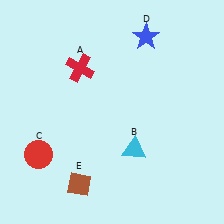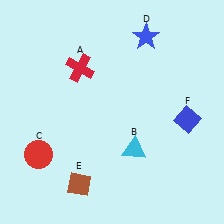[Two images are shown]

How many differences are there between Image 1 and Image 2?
There is 1 difference between the two images.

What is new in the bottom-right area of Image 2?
A blue diamond (F) was added in the bottom-right area of Image 2.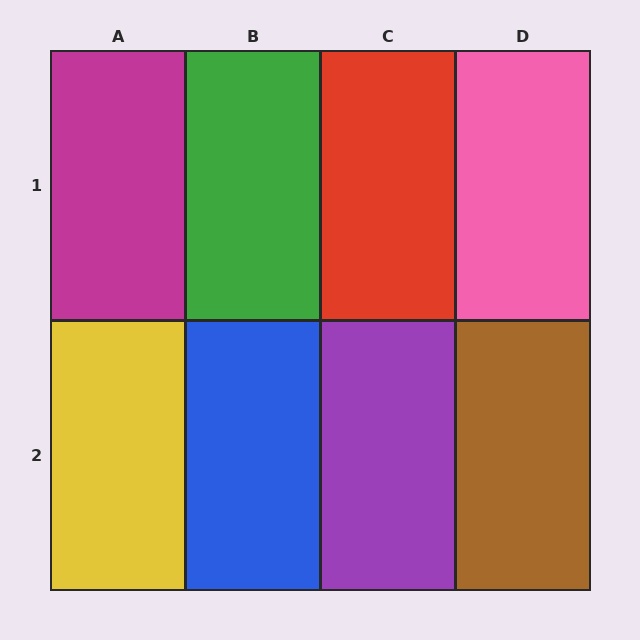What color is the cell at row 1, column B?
Green.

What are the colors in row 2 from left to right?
Yellow, blue, purple, brown.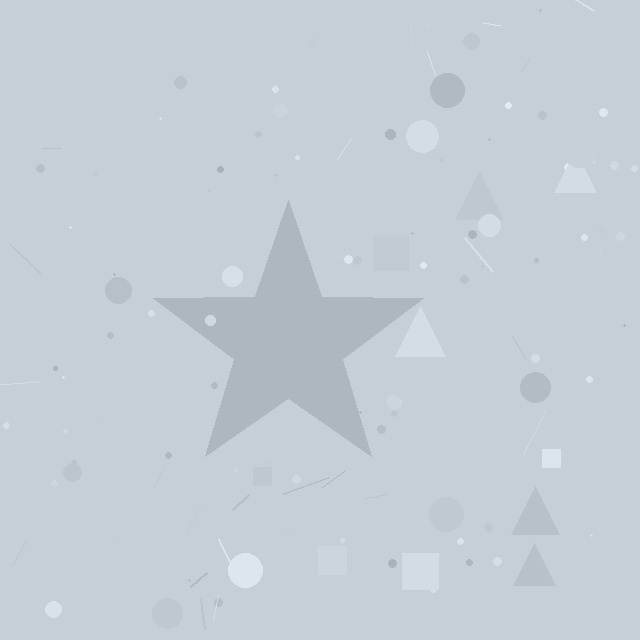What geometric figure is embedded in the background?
A star is embedded in the background.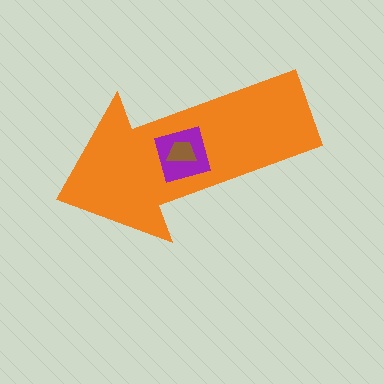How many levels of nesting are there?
3.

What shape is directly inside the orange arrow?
The purple square.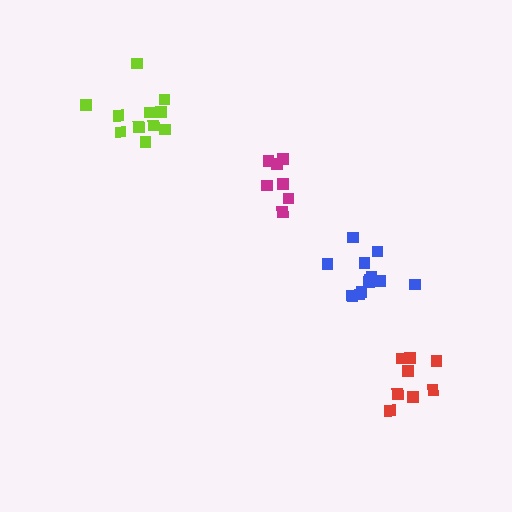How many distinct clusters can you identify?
There are 4 distinct clusters.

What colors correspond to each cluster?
The clusters are colored: red, lime, magenta, blue.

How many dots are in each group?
Group 1: 8 dots, Group 2: 11 dots, Group 3: 7 dots, Group 4: 12 dots (38 total).